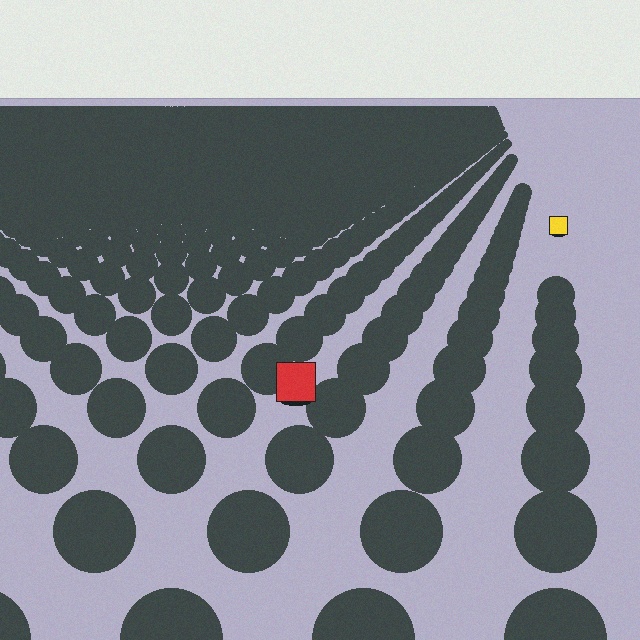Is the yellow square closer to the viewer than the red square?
No. The red square is closer — you can tell from the texture gradient: the ground texture is coarser near it.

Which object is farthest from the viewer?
The yellow square is farthest from the viewer. It appears smaller and the ground texture around it is denser.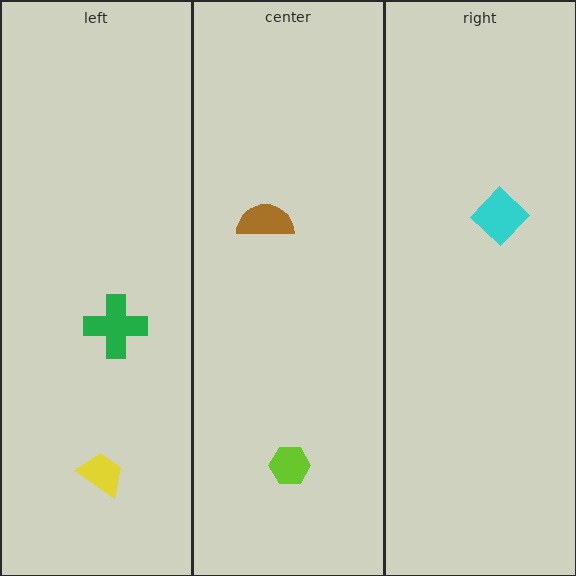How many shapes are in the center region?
2.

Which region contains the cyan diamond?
The right region.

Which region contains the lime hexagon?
The center region.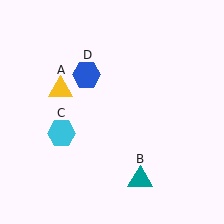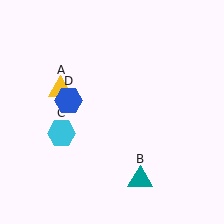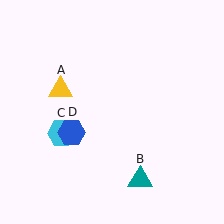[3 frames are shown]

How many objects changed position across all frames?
1 object changed position: blue hexagon (object D).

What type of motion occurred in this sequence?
The blue hexagon (object D) rotated counterclockwise around the center of the scene.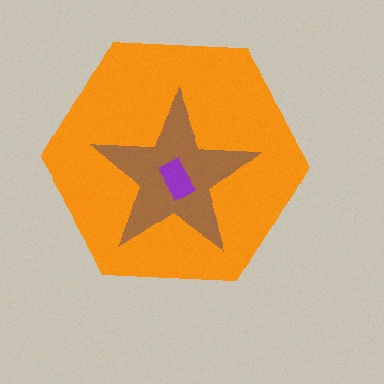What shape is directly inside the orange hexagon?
The brown star.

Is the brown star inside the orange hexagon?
Yes.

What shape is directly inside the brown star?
The purple rectangle.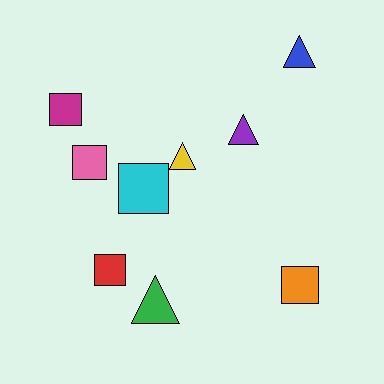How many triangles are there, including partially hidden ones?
There are 4 triangles.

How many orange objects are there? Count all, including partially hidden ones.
There is 1 orange object.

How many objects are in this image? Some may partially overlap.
There are 9 objects.